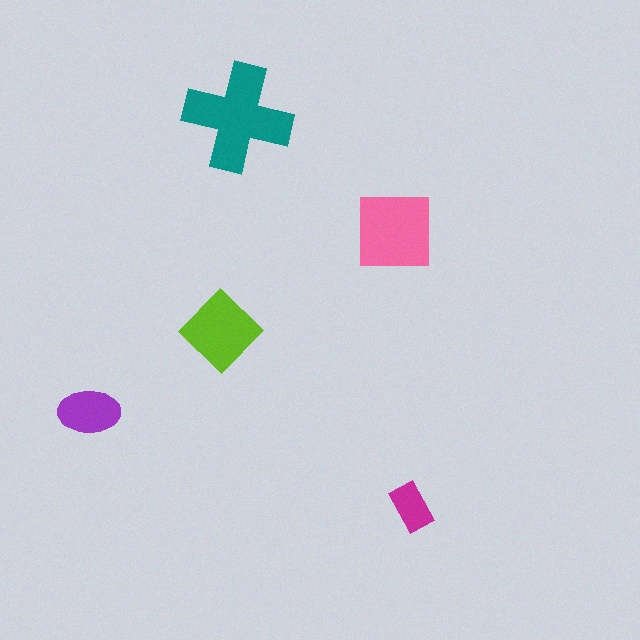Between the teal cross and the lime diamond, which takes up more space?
The teal cross.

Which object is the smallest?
The magenta rectangle.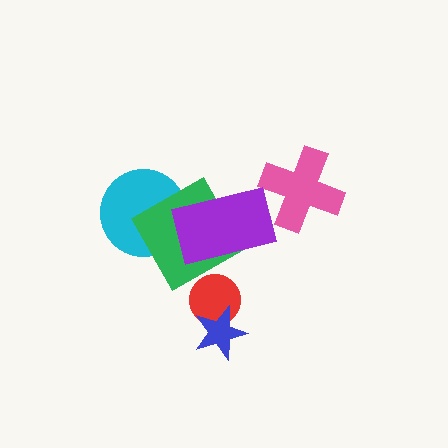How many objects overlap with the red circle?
1 object overlaps with the red circle.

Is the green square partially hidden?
Yes, it is partially covered by another shape.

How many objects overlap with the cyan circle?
1 object overlaps with the cyan circle.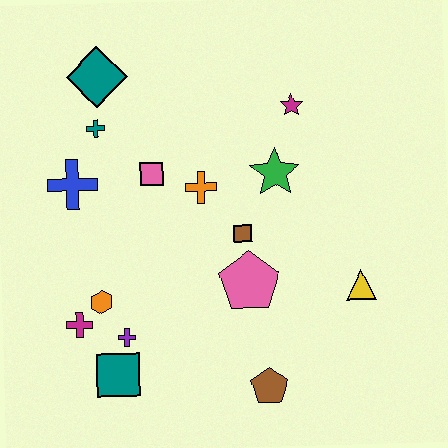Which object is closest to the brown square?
The pink pentagon is closest to the brown square.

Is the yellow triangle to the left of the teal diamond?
No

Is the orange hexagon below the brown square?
Yes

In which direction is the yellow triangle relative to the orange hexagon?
The yellow triangle is to the right of the orange hexagon.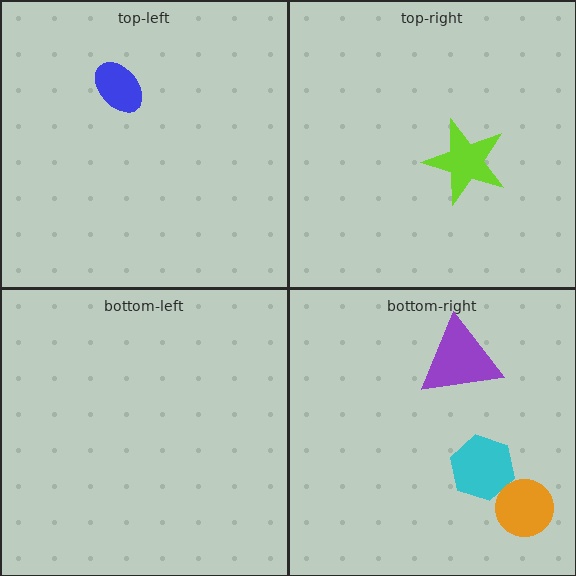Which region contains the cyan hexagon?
The bottom-right region.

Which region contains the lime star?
The top-right region.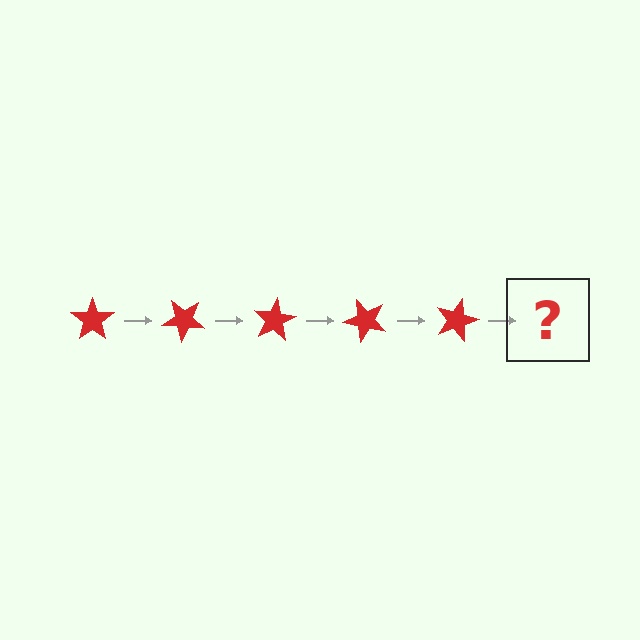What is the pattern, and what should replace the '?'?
The pattern is that the star rotates 40 degrees each step. The '?' should be a red star rotated 200 degrees.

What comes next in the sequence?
The next element should be a red star rotated 200 degrees.